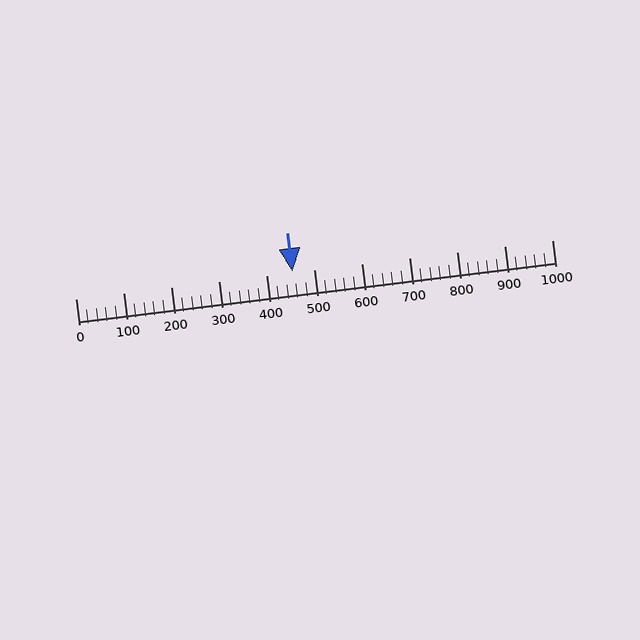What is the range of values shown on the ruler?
The ruler shows values from 0 to 1000.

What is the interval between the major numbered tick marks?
The major tick marks are spaced 100 units apart.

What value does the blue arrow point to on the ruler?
The blue arrow points to approximately 455.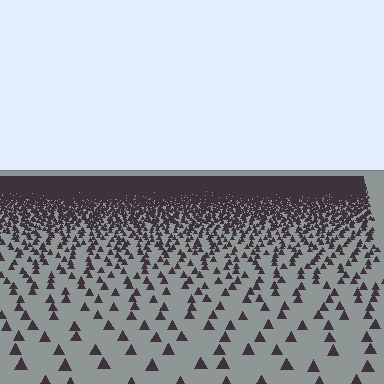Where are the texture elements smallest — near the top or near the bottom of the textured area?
Near the top.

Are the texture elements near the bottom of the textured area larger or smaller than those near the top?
Larger. Near the bottom, elements are closer to the viewer and appear at a bigger on-screen size.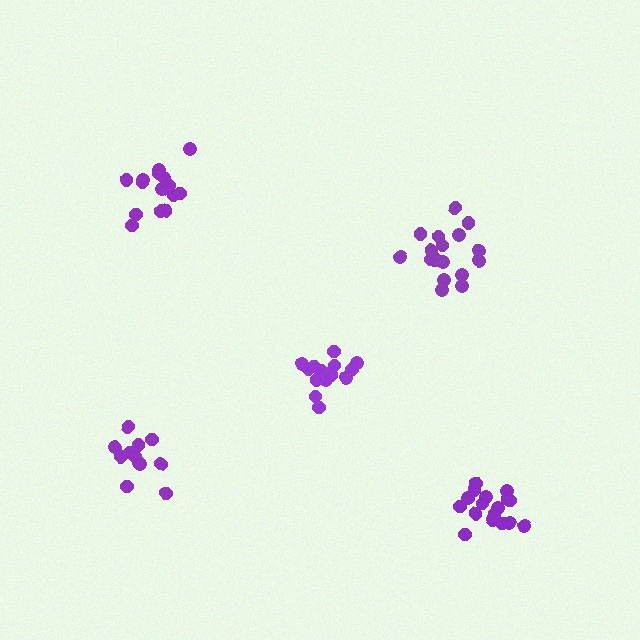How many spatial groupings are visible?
There are 5 spatial groupings.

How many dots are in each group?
Group 1: 16 dots, Group 2: 18 dots, Group 3: 15 dots, Group 4: 17 dots, Group 5: 12 dots (78 total).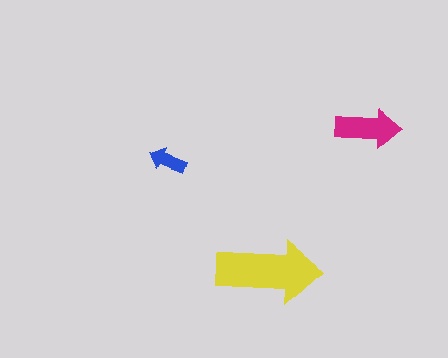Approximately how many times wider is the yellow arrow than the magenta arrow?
About 1.5 times wider.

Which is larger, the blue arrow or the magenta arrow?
The magenta one.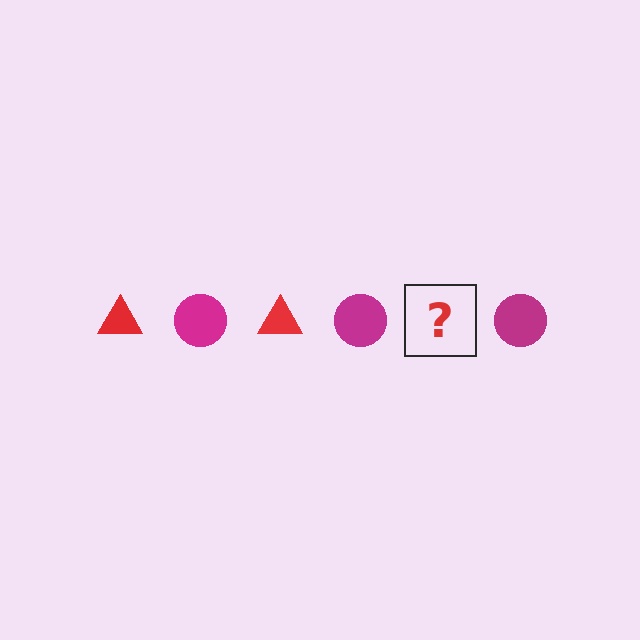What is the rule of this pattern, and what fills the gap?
The rule is that the pattern alternates between red triangle and magenta circle. The gap should be filled with a red triangle.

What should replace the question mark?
The question mark should be replaced with a red triangle.